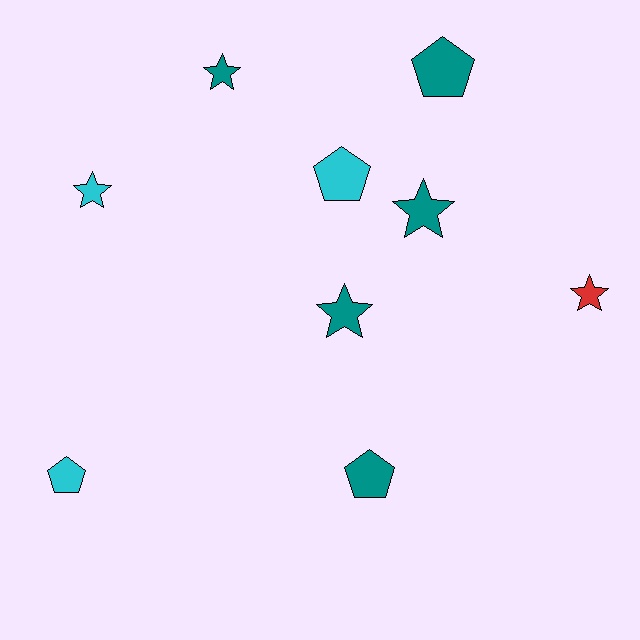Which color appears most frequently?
Teal, with 5 objects.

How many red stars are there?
There is 1 red star.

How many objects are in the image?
There are 9 objects.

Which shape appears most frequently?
Star, with 5 objects.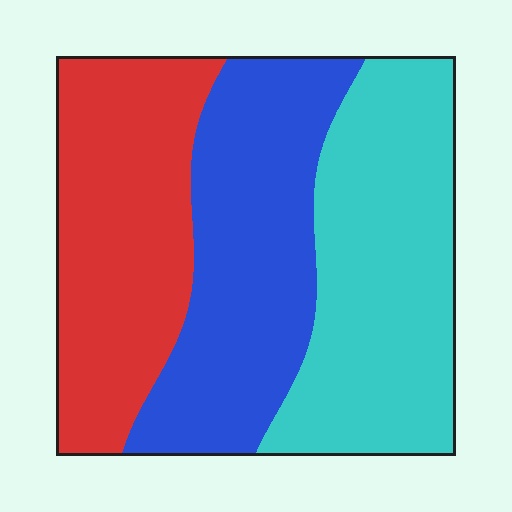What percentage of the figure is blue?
Blue takes up between a sixth and a third of the figure.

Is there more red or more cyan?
Cyan.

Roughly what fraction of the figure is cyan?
Cyan takes up between a third and a half of the figure.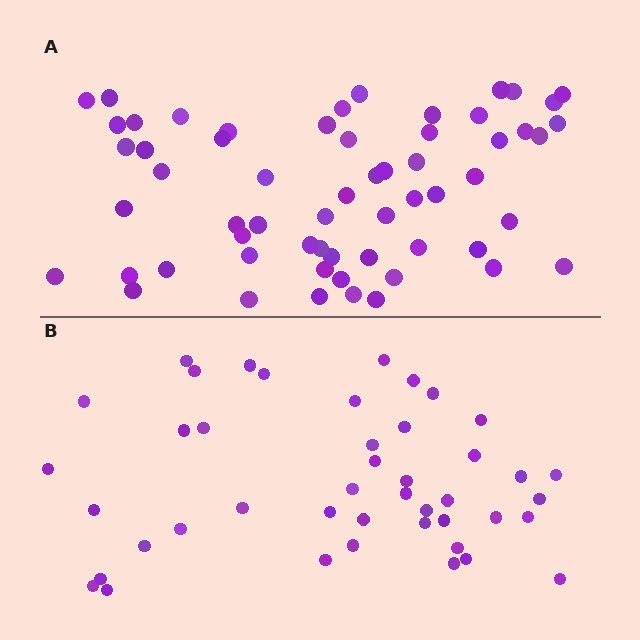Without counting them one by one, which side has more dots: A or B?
Region A (the top region) has more dots.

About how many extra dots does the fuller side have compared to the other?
Region A has approximately 15 more dots than region B.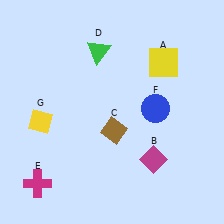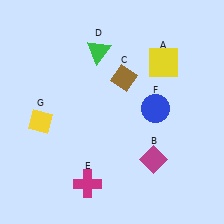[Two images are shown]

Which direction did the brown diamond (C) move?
The brown diamond (C) moved up.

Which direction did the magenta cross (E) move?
The magenta cross (E) moved right.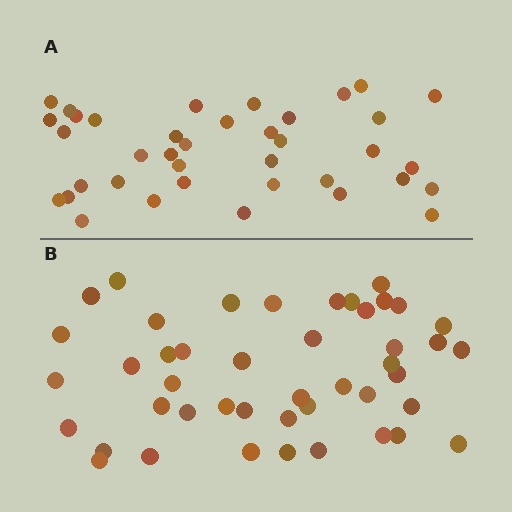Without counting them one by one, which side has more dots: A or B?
Region B (the bottom region) has more dots.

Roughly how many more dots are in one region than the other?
Region B has roughly 8 or so more dots than region A.